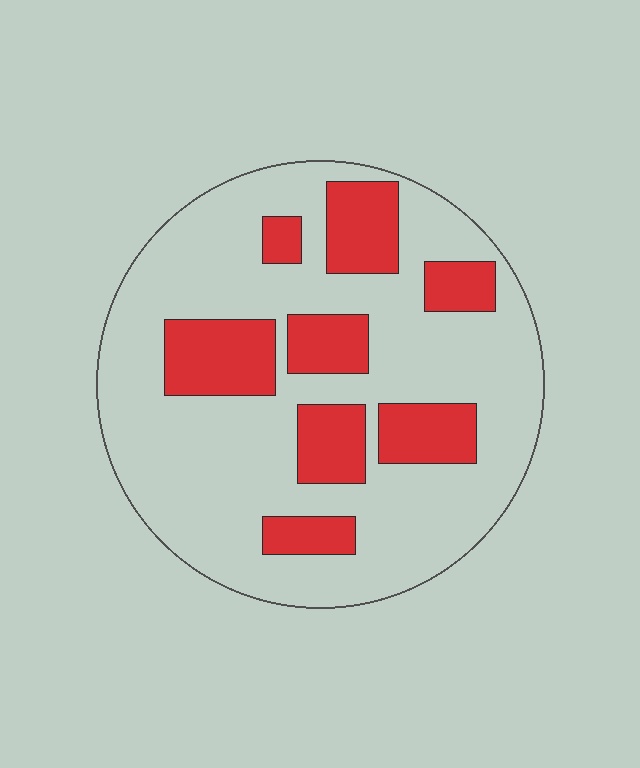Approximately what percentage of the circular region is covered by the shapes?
Approximately 25%.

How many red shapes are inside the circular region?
8.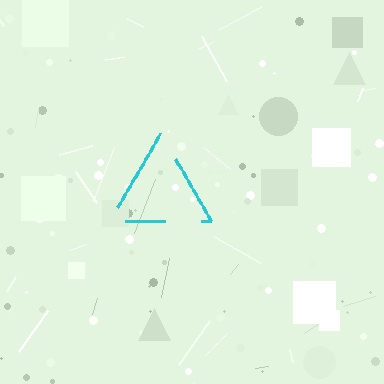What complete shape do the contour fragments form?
The contour fragments form a triangle.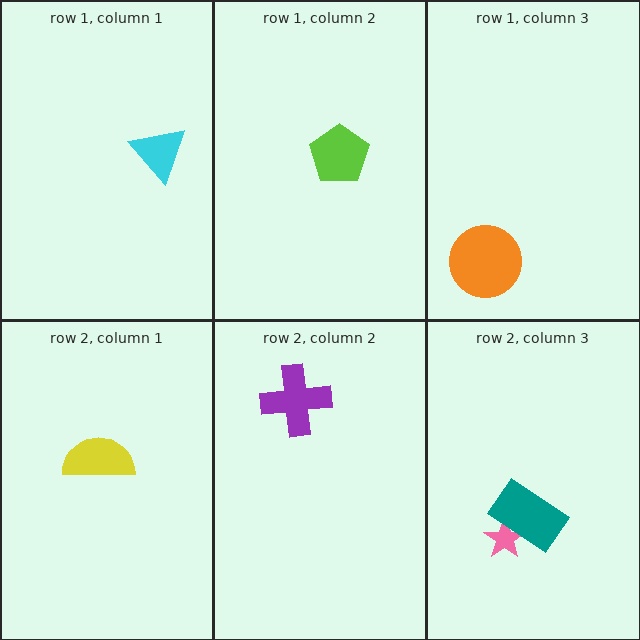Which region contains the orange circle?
The row 1, column 3 region.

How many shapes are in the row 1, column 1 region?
1.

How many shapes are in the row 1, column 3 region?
1.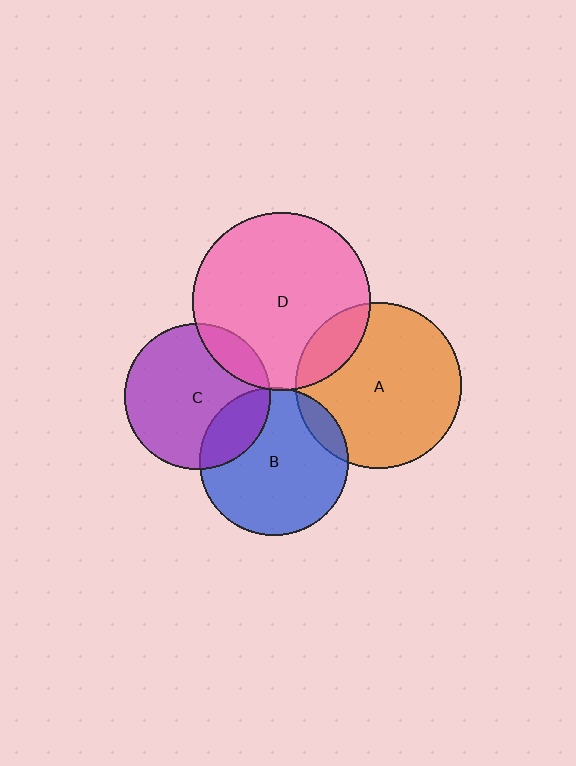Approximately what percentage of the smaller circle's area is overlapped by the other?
Approximately 15%.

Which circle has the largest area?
Circle D (pink).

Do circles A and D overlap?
Yes.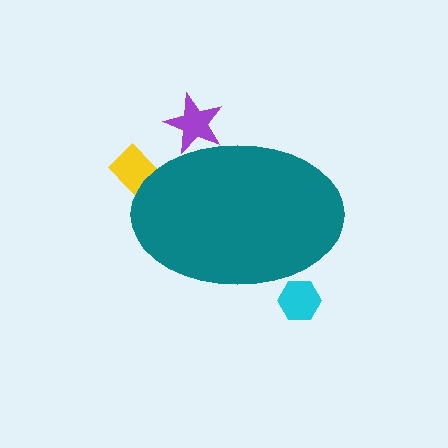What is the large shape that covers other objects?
A teal ellipse.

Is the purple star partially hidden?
Yes, the purple star is partially hidden behind the teal ellipse.